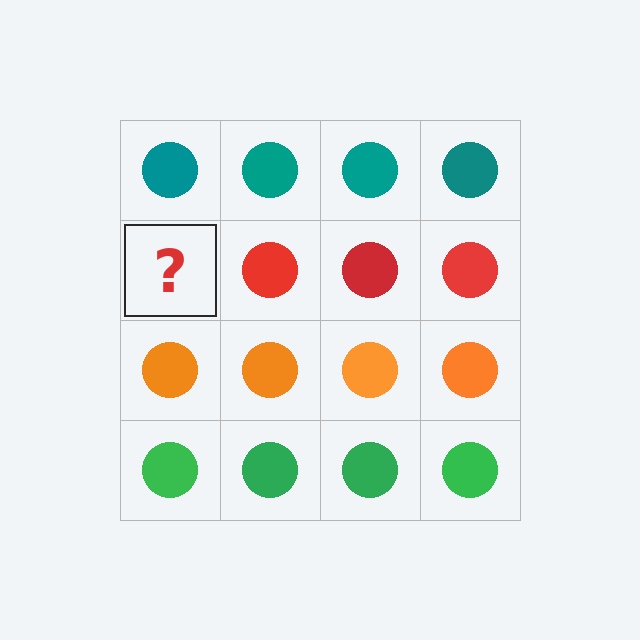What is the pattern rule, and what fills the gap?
The rule is that each row has a consistent color. The gap should be filled with a red circle.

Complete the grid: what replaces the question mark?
The question mark should be replaced with a red circle.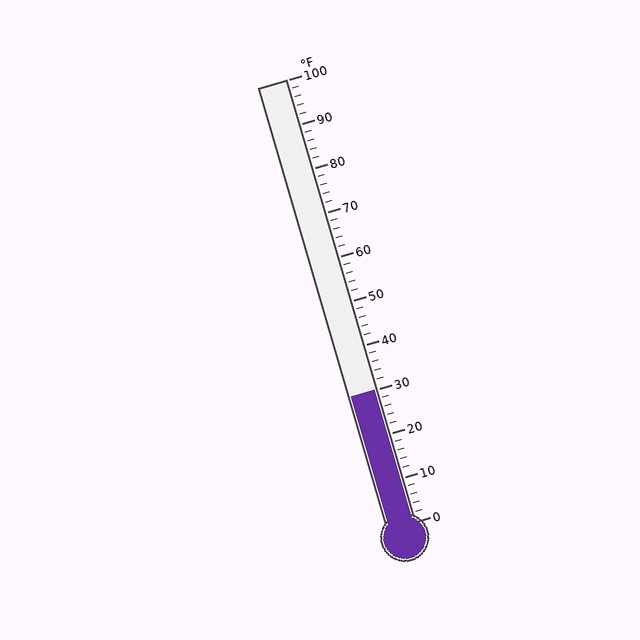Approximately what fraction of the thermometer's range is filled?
The thermometer is filled to approximately 30% of its range.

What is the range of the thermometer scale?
The thermometer scale ranges from 0°F to 100°F.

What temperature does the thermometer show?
The thermometer shows approximately 30°F.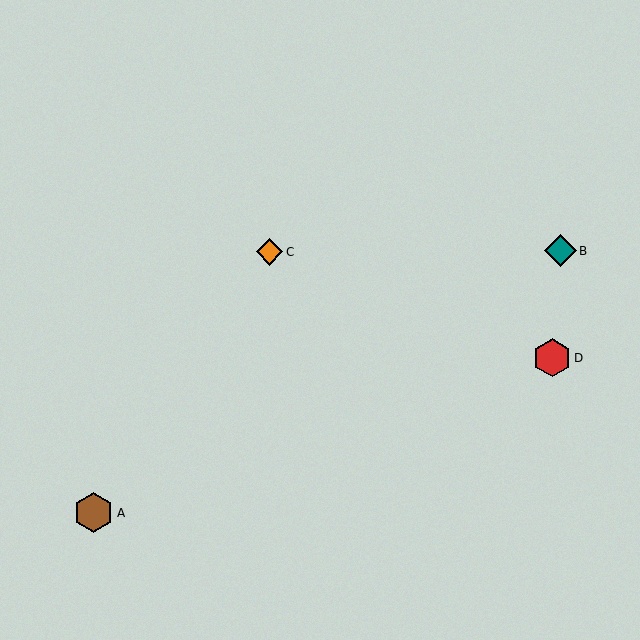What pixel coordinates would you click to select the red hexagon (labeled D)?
Click at (552, 358) to select the red hexagon D.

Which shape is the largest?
The brown hexagon (labeled A) is the largest.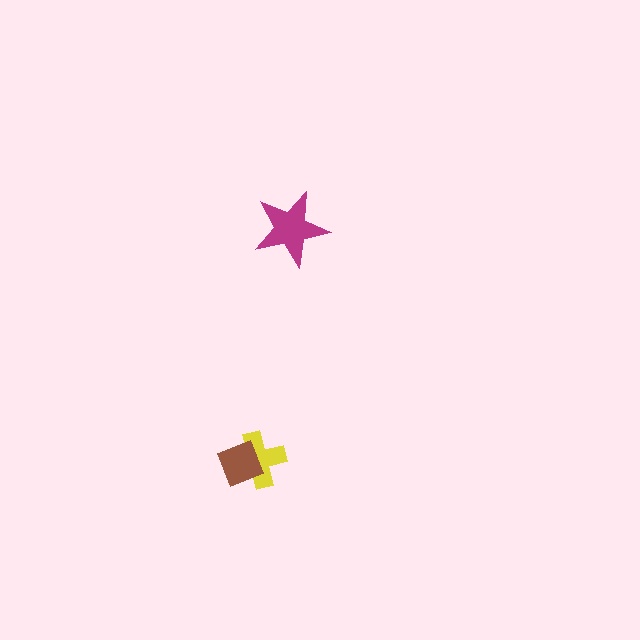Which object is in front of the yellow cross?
The brown diamond is in front of the yellow cross.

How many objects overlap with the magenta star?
0 objects overlap with the magenta star.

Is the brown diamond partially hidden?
No, no other shape covers it.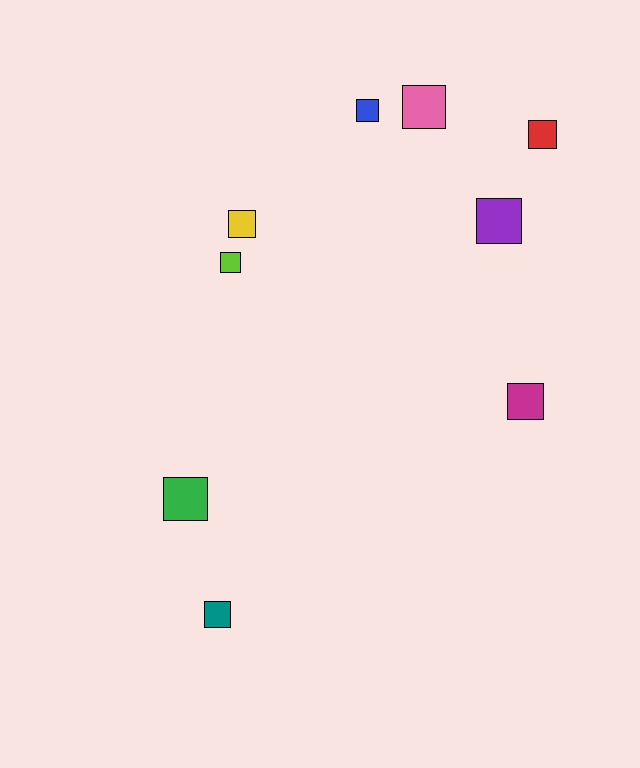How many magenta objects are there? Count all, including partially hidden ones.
There is 1 magenta object.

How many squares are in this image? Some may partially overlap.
There are 9 squares.